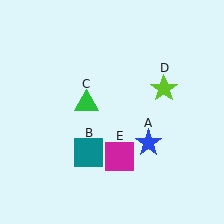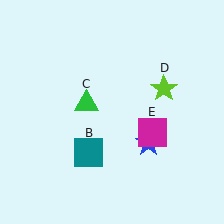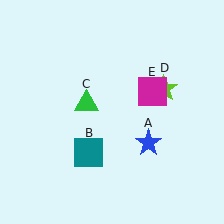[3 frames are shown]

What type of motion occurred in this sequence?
The magenta square (object E) rotated counterclockwise around the center of the scene.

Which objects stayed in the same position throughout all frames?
Blue star (object A) and teal square (object B) and green triangle (object C) and lime star (object D) remained stationary.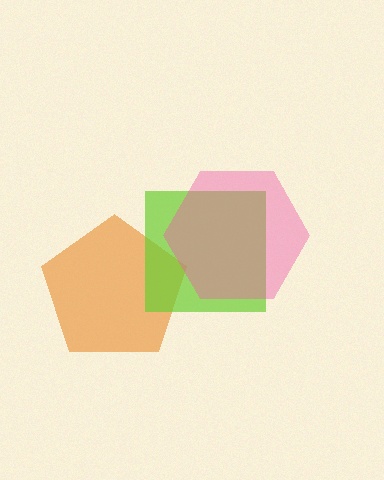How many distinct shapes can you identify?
There are 3 distinct shapes: an orange pentagon, a lime square, a pink hexagon.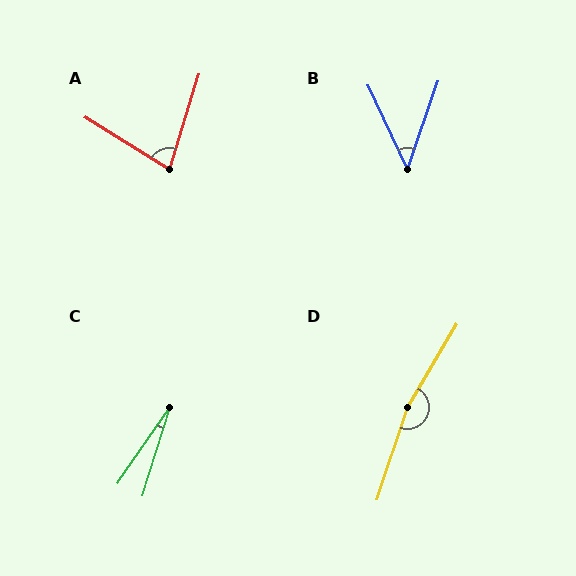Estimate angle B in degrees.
Approximately 44 degrees.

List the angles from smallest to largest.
C (17°), B (44°), A (75°), D (168°).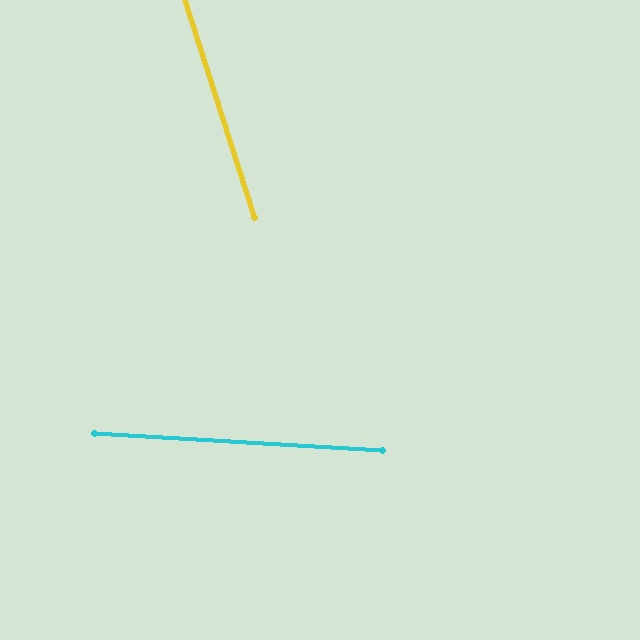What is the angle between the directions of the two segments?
Approximately 69 degrees.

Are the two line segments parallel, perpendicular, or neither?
Neither parallel nor perpendicular — they differ by about 69°.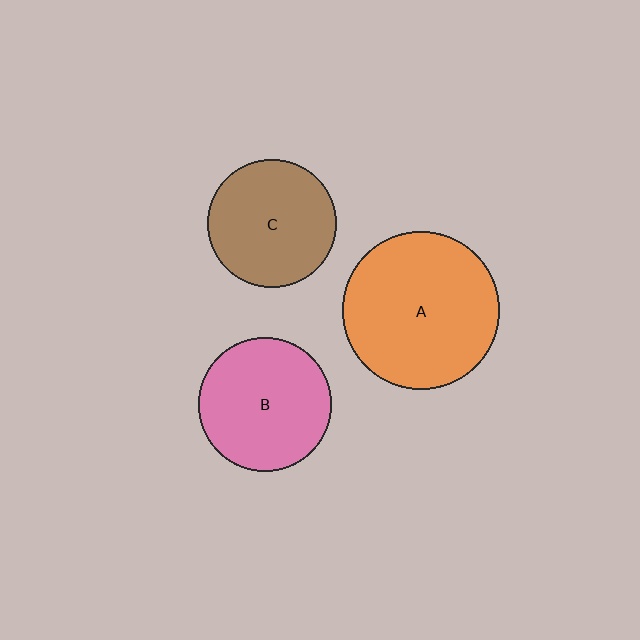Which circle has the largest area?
Circle A (orange).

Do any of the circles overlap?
No, none of the circles overlap.